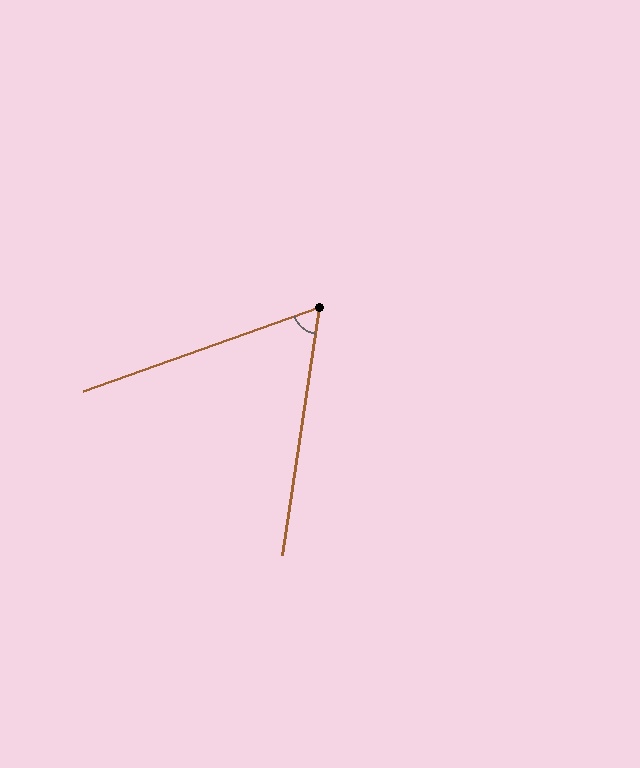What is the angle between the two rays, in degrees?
Approximately 62 degrees.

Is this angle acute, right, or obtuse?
It is acute.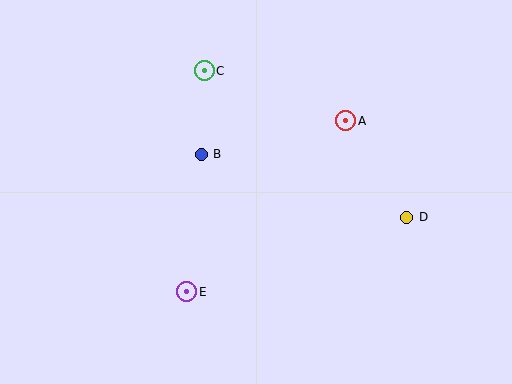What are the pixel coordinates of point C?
Point C is at (204, 71).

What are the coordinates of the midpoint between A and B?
The midpoint between A and B is at (274, 137).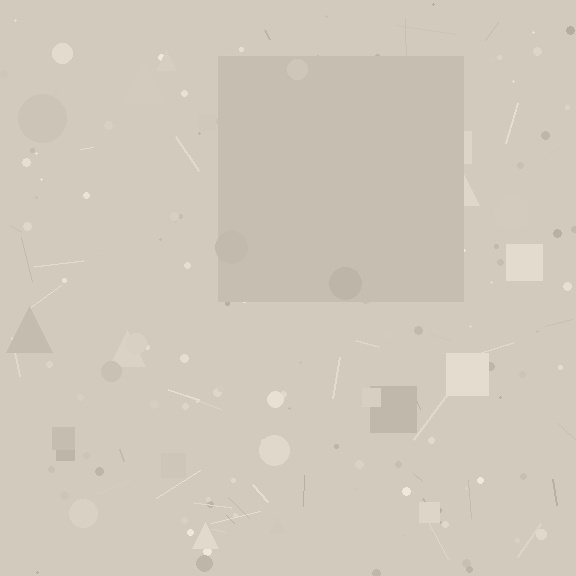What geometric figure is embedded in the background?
A square is embedded in the background.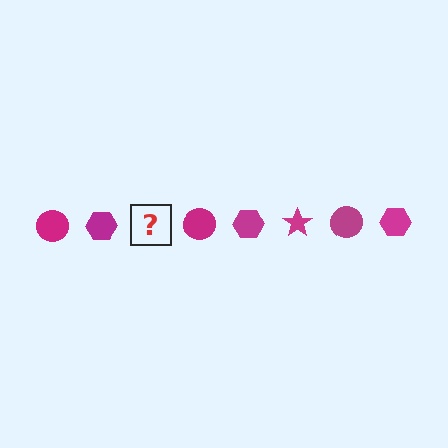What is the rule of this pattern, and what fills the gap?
The rule is that the pattern cycles through circle, hexagon, star shapes in magenta. The gap should be filled with a magenta star.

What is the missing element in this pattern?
The missing element is a magenta star.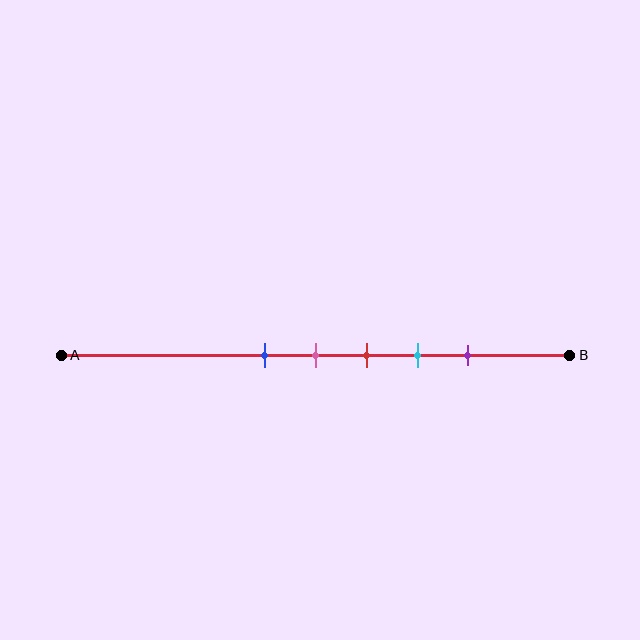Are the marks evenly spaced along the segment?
Yes, the marks are approximately evenly spaced.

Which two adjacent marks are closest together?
The blue and pink marks are the closest adjacent pair.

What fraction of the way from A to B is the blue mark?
The blue mark is approximately 40% (0.4) of the way from A to B.